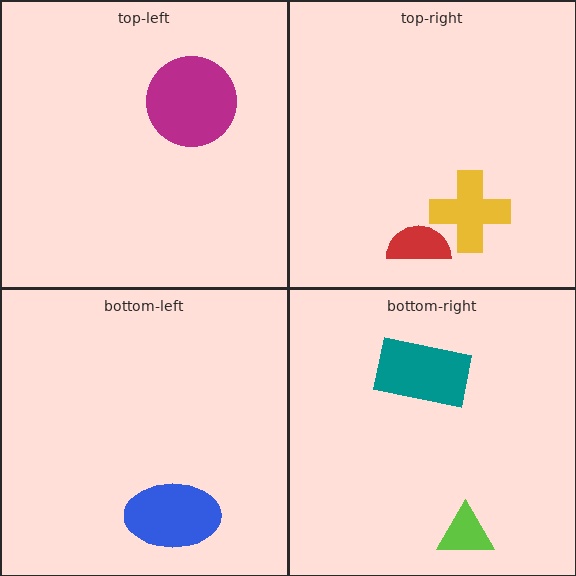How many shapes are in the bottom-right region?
2.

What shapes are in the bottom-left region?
The blue ellipse.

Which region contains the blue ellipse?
The bottom-left region.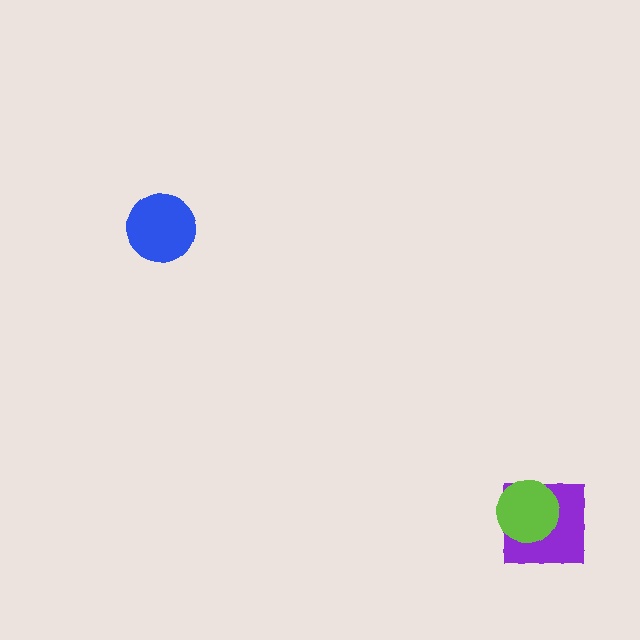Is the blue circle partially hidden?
No, no other shape covers it.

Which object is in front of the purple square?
The lime circle is in front of the purple square.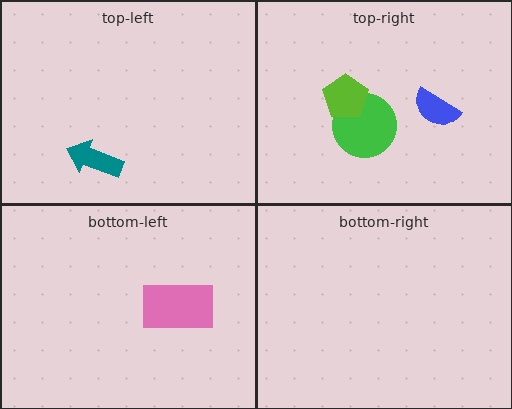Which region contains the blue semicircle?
The top-right region.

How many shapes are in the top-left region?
1.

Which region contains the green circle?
The top-right region.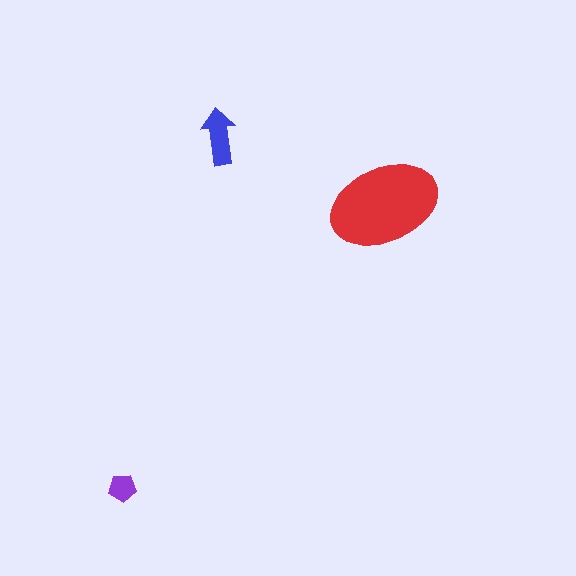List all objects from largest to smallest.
The red ellipse, the blue arrow, the purple pentagon.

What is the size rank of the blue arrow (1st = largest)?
2nd.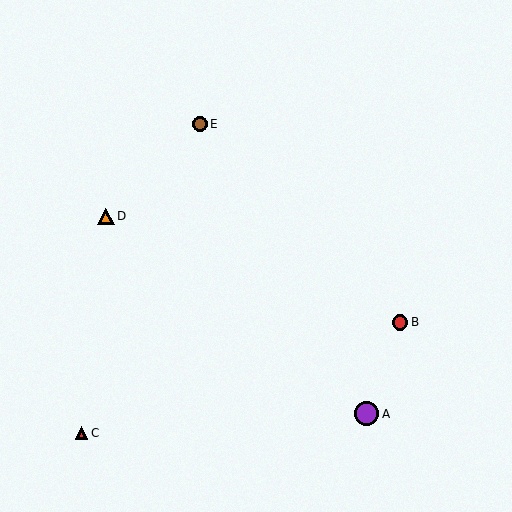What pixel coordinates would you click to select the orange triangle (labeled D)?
Click at (106, 216) to select the orange triangle D.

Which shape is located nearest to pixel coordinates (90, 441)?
The red triangle (labeled C) at (82, 433) is nearest to that location.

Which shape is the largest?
The purple circle (labeled A) is the largest.